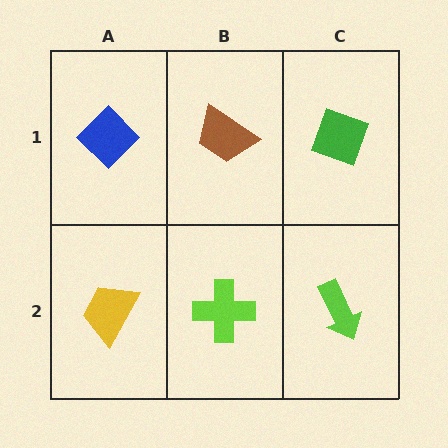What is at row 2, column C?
A lime arrow.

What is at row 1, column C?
A green diamond.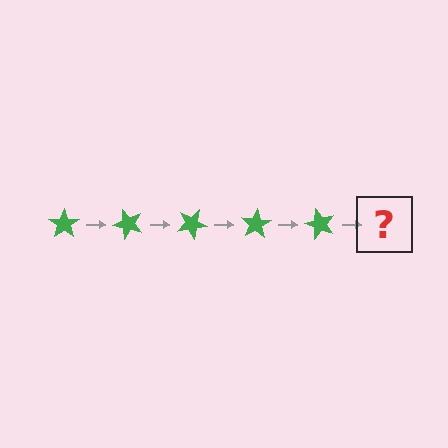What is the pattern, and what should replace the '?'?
The pattern is that the star rotates 50 degrees each step. The '?' should be a green star rotated 250 degrees.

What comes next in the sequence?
The next element should be a green star rotated 250 degrees.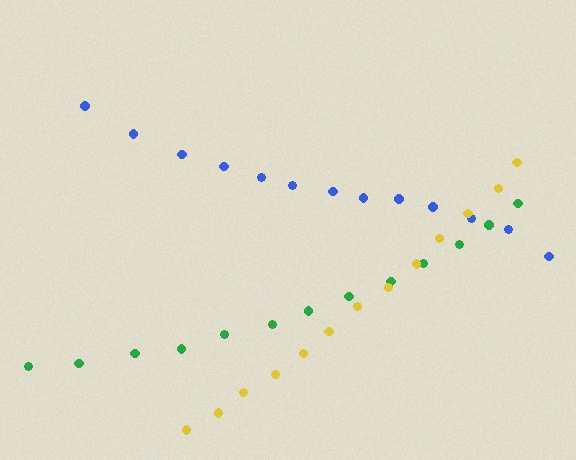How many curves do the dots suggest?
There are 3 distinct paths.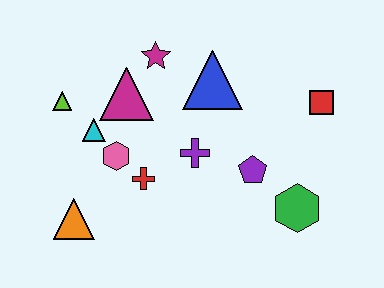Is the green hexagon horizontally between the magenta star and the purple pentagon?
No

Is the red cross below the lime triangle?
Yes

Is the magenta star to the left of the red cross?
No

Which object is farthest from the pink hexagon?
The red square is farthest from the pink hexagon.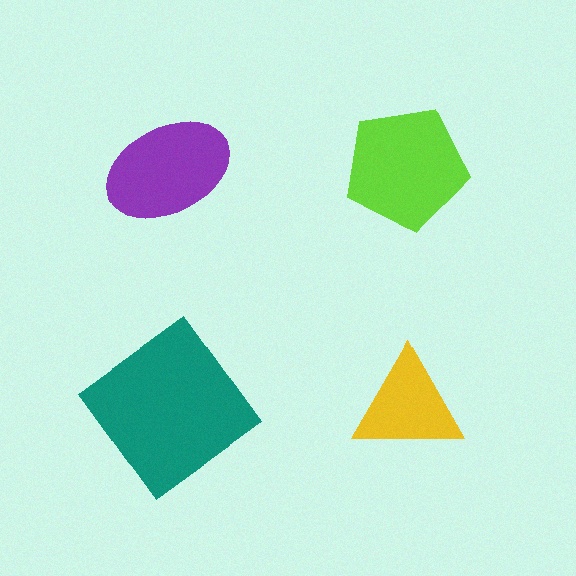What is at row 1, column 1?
A purple ellipse.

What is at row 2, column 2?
A yellow triangle.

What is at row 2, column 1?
A teal diamond.